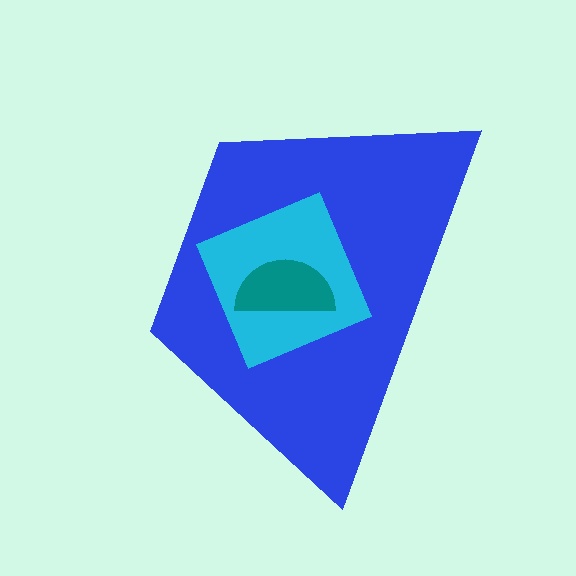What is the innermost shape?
The teal semicircle.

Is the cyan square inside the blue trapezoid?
Yes.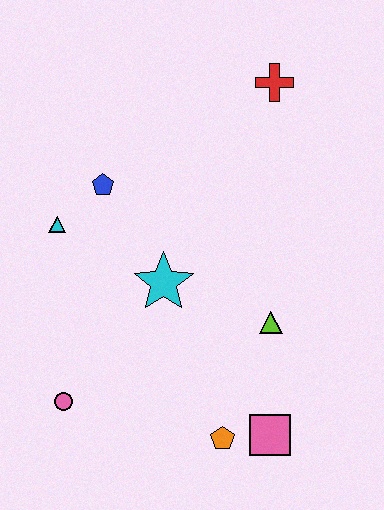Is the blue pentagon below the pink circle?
No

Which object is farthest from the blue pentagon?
The pink square is farthest from the blue pentagon.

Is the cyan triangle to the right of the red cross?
No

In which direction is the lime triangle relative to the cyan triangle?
The lime triangle is to the right of the cyan triangle.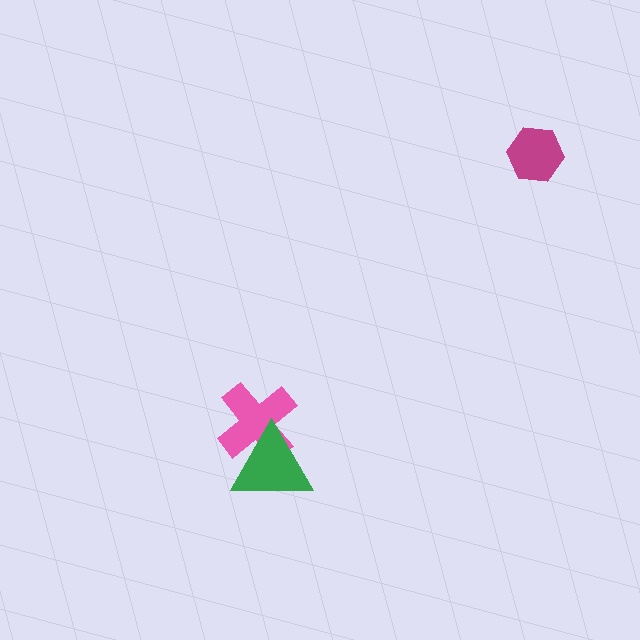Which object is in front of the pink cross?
The green triangle is in front of the pink cross.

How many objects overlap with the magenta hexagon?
0 objects overlap with the magenta hexagon.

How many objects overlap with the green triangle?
1 object overlaps with the green triangle.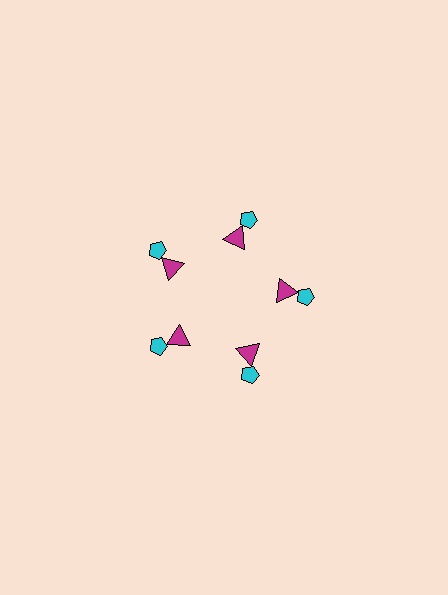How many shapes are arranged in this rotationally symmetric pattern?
There are 10 shapes, arranged in 5 groups of 2.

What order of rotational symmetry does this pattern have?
This pattern has 5-fold rotational symmetry.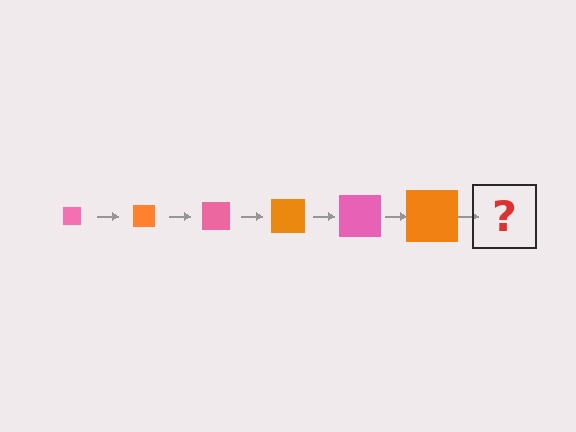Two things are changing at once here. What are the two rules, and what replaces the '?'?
The two rules are that the square grows larger each step and the color cycles through pink and orange. The '?' should be a pink square, larger than the previous one.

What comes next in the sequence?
The next element should be a pink square, larger than the previous one.